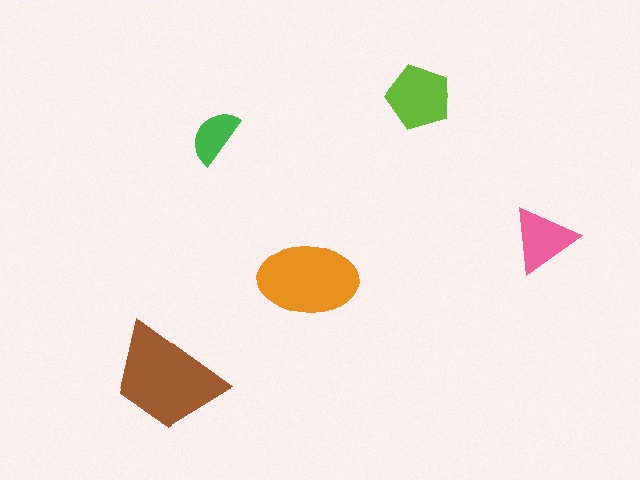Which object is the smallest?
The green semicircle.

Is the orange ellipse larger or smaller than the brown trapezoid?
Smaller.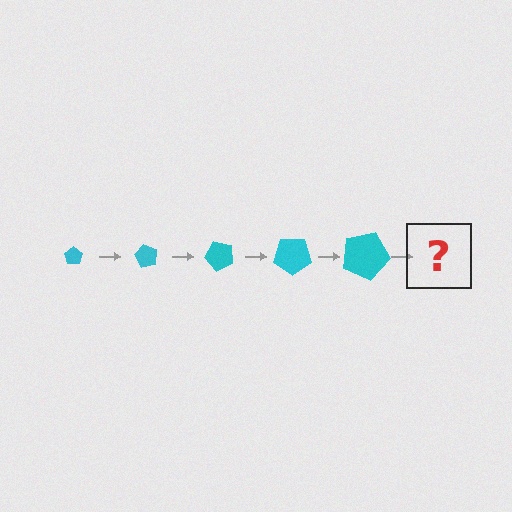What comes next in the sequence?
The next element should be a pentagon, larger than the previous one and rotated 300 degrees from the start.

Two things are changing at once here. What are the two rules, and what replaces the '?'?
The two rules are that the pentagon grows larger each step and it rotates 60 degrees each step. The '?' should be a pentagon, larger than the previous one and rotated 300 degrees from the start.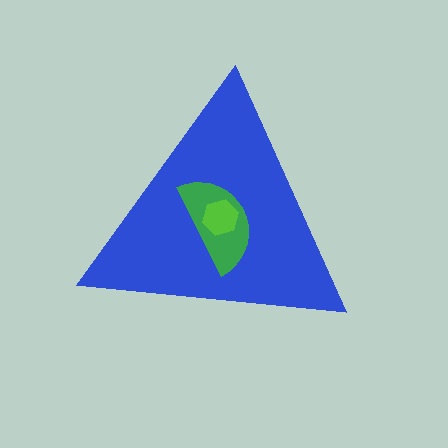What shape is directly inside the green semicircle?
The lime hexagon.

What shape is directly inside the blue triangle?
The green semicircle.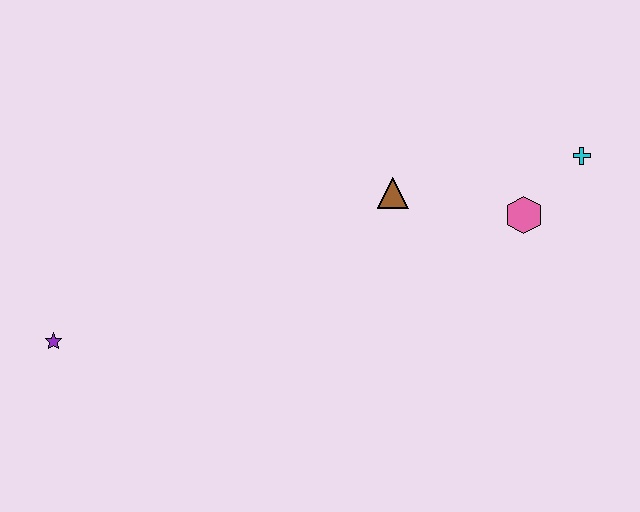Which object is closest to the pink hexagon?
The cyan cross is closest to the pink hexagon.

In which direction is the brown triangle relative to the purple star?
The brown triangle is to the right of the purple star.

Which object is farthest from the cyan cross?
The purple star is farthest from the cyan cross.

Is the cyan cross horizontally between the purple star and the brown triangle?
No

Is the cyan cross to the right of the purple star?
Yes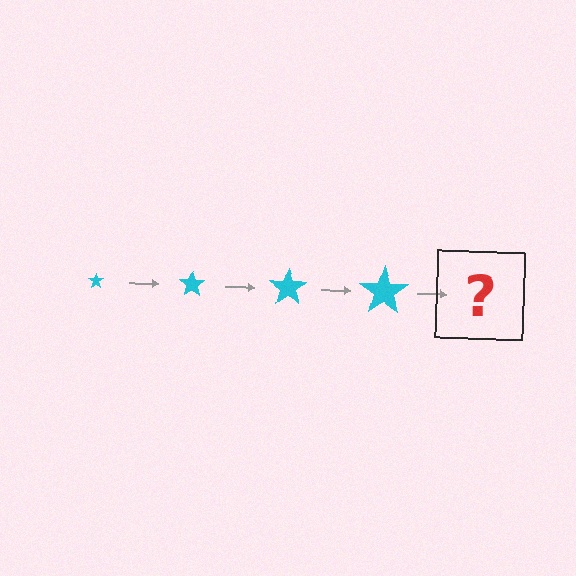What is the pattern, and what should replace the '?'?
The pattern is that the star gets progressively larger each step. The '?' should be a cyan star, larger than the previous one.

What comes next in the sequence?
The next element should be a cyan star, larger than the previous one.